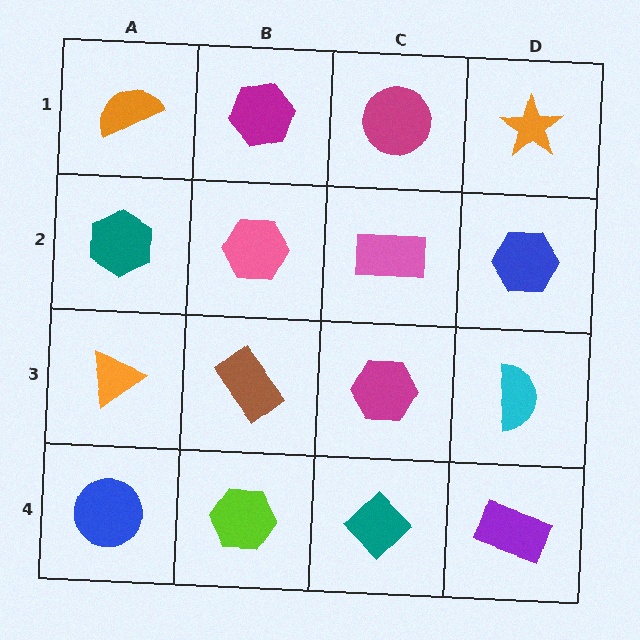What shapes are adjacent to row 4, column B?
A brown rectangle (row 3, column B), a blue circle (row 4, column A), a teal diamond (row 4, column C).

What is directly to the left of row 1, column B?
An orange semicircle.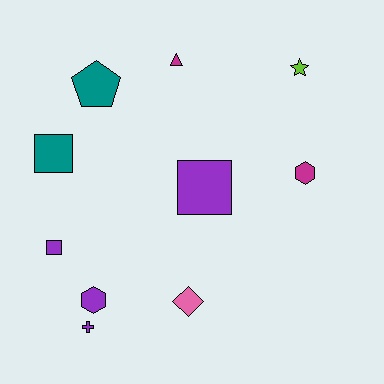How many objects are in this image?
There are 10 objects.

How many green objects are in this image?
There are no green objects.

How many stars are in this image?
There is 1 star.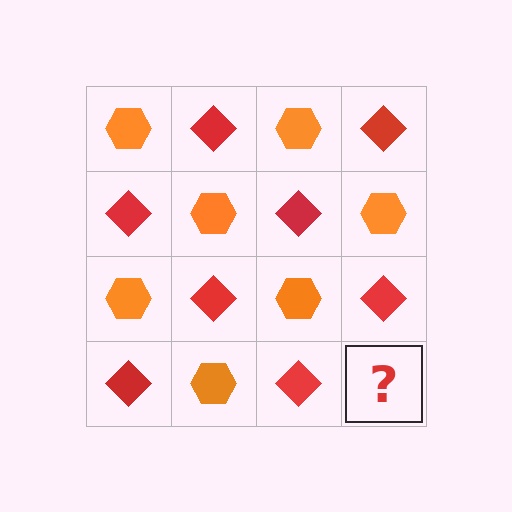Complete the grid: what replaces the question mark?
The question mark should be replaced with an orange hexagon.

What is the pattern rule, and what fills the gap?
The rule is that it alternates orange hexagon and red diamond in a checkerboard pattern. The gap should be filled with an orange hexagon.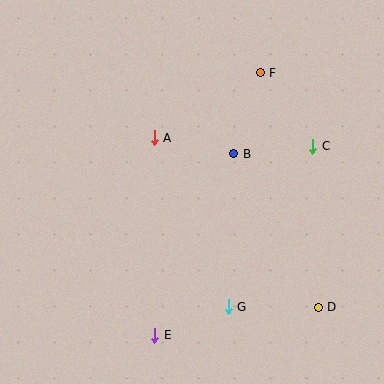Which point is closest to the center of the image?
Point B at (234, 154) is closest to the center.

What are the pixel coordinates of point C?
Point C is at (313, 146).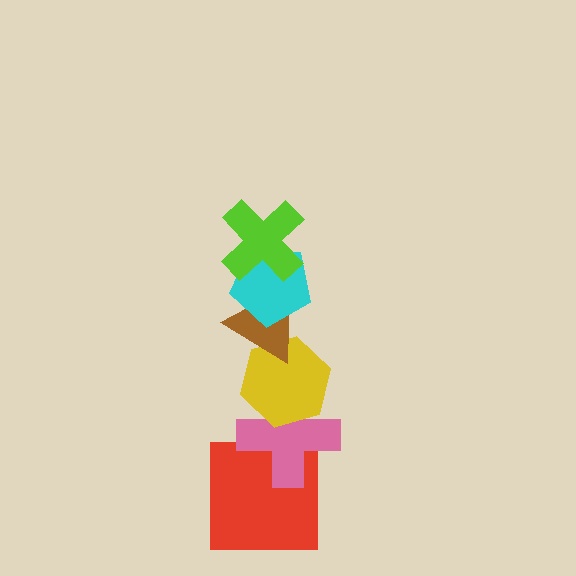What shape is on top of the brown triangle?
The cyan pentagon is on top of the brown triangle.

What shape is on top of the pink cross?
The yellow hexagon is on top of the pink cross.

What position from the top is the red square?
The red square is 6th from the top.